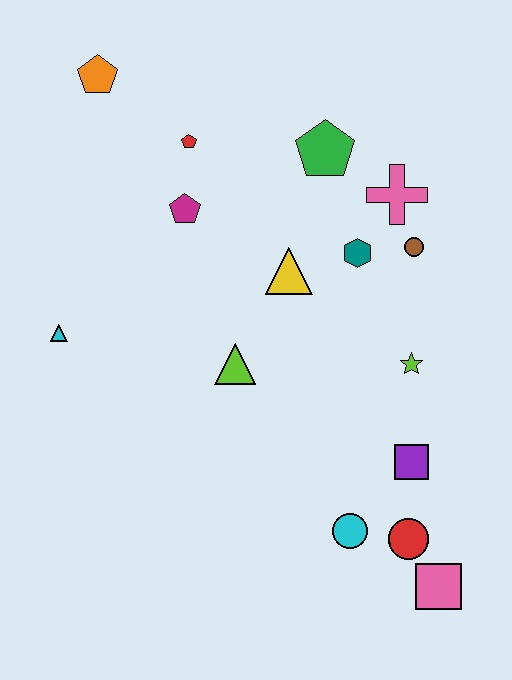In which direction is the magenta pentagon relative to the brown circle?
The magenta pentagon is to the left of the brown circle.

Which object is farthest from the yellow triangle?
The pink square is farthest from the yellow triangle.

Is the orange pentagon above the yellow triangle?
Yes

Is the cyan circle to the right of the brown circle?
No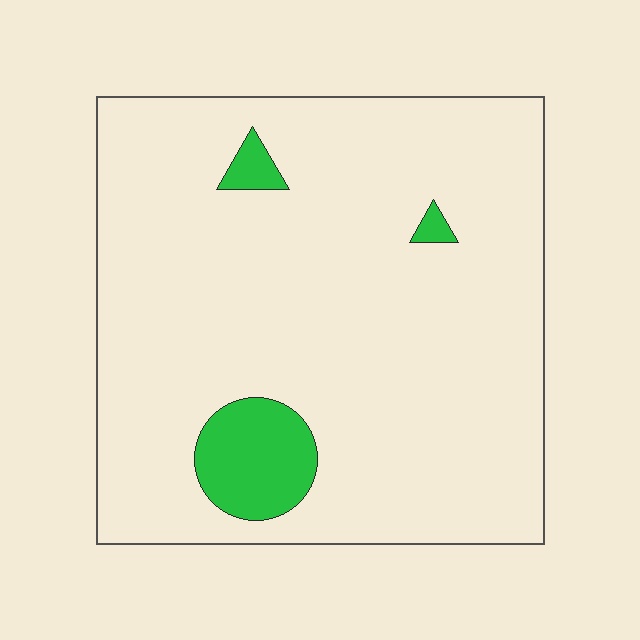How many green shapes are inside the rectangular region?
3.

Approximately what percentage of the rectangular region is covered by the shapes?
Approximately 10%.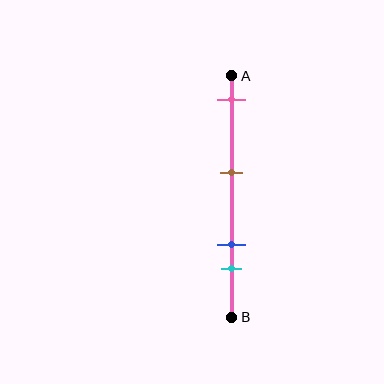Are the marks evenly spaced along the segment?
No, the marks are not evenly spaced.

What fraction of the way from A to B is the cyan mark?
The cyan mark is approximately 80% (0.8) of the way from A to B.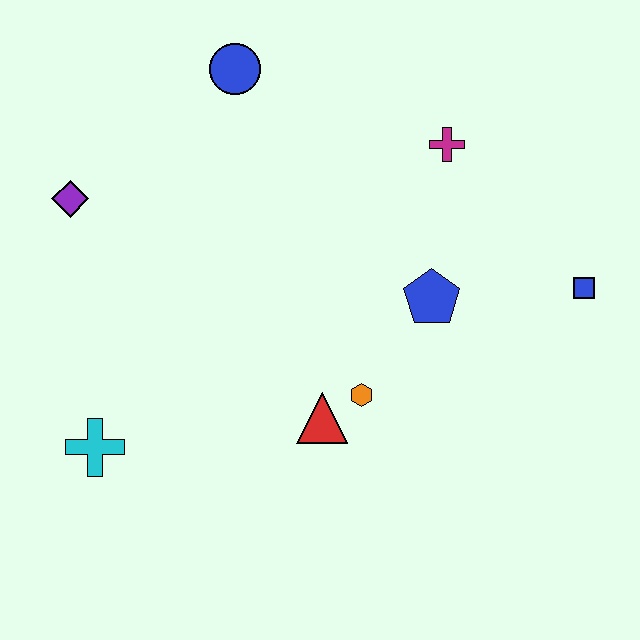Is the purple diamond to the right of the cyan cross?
No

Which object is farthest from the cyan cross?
The blue square is farthest from the cyan cross.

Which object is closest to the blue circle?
The purple diamond is closest to the blue circle.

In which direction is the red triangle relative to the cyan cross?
The red triangle is to the right of the cyan cross.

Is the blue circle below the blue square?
No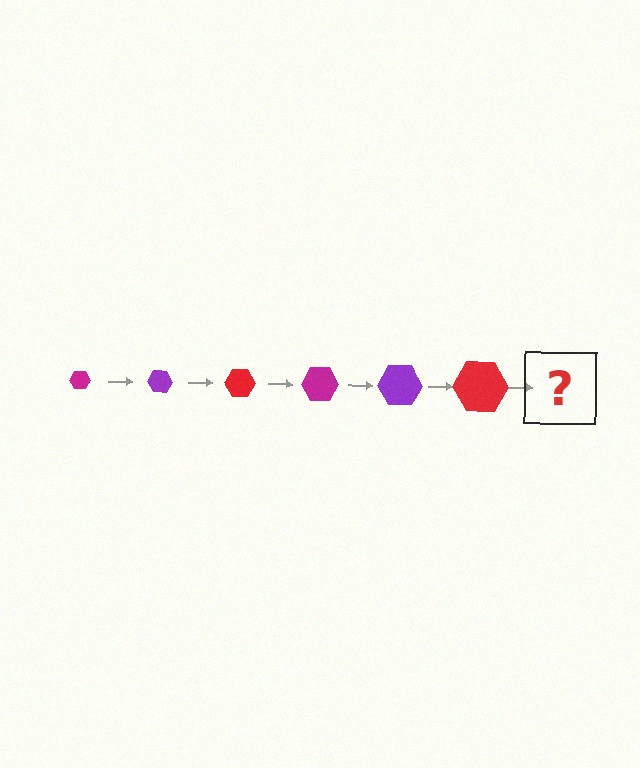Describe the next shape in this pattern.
It should be a magenta hexagon, larger than the previous one.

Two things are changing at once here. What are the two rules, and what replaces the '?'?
The two rules are that the hexagon grows larger each step and the color cycles through magenta, purple, and red. The '?' should be a magenta hexagon, larger than the previous one.